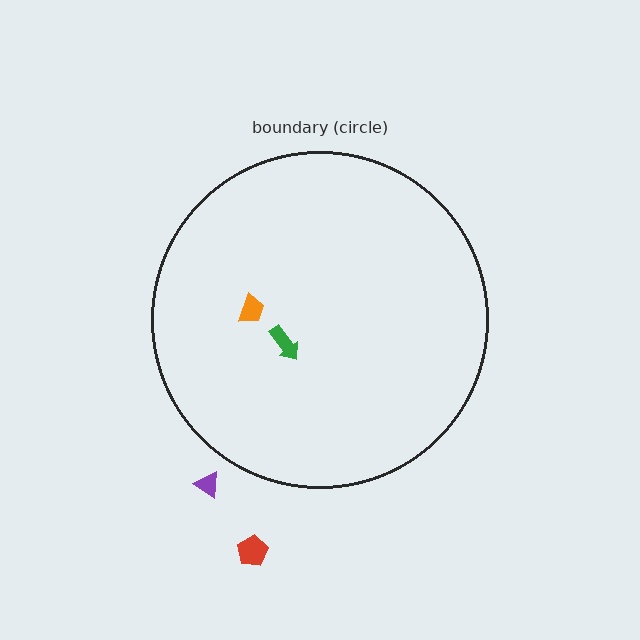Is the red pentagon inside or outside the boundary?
Outside.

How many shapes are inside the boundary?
2 inside, 2 outside.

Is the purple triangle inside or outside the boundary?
Outside.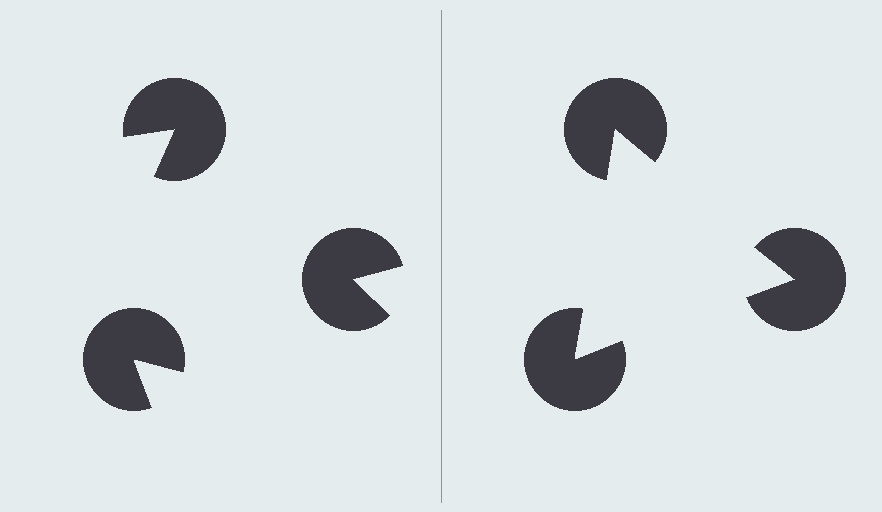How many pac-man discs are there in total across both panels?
6 — 3 on each side.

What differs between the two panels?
The pac-man discs are positioned identically on both sides; only the wedge orientations differ. On the right they align to a triangle; on the left they are misaligned.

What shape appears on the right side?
An illusory triangle.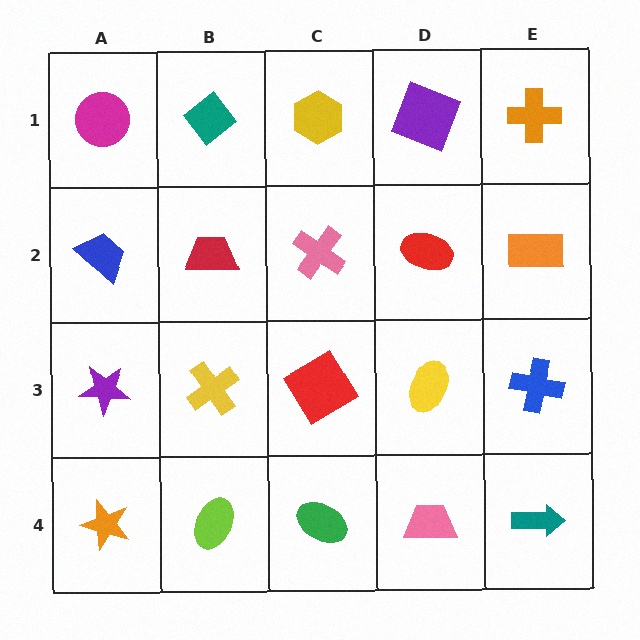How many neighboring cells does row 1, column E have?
2.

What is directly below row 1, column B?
A red trapezoid.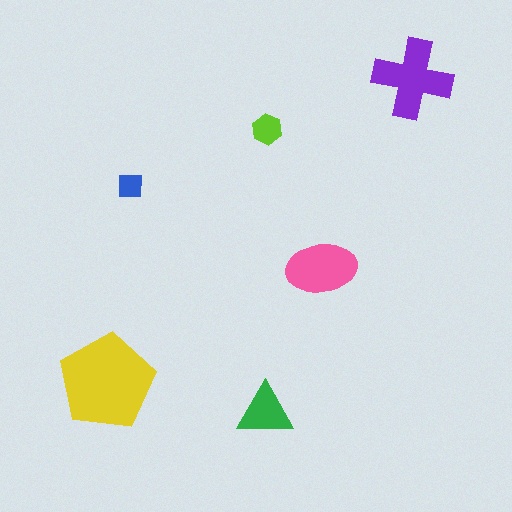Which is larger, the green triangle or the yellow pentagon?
The yellow pentagon.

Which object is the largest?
The yellow pentagon.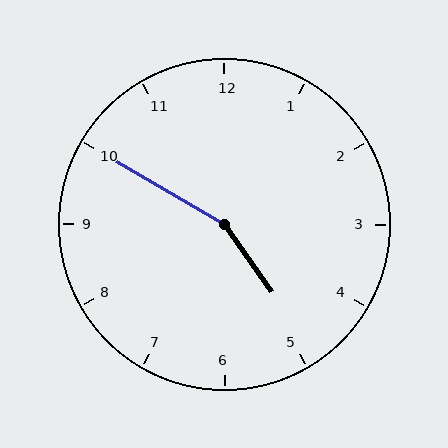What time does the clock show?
4:50.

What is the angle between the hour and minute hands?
Approximately 155 degrees.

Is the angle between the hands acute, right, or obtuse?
It is obtuse.